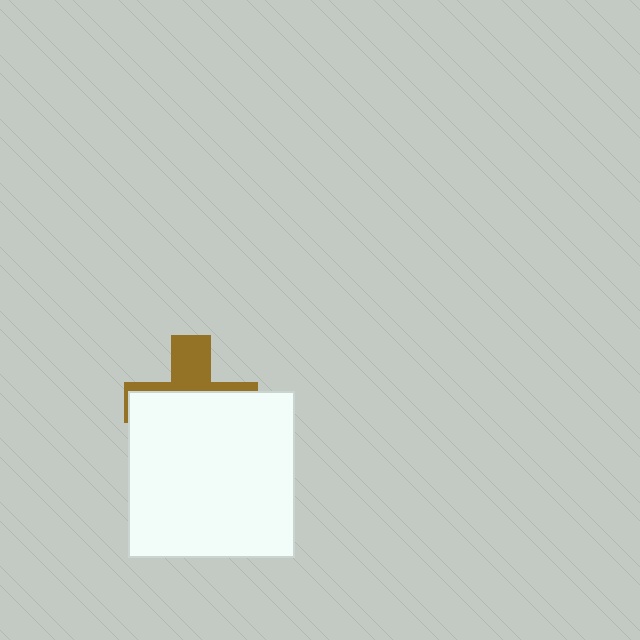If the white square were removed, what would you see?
You would see the complete brown cross.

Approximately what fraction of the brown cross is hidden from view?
Roughly 64% of the brown cross is hidden behind the white square.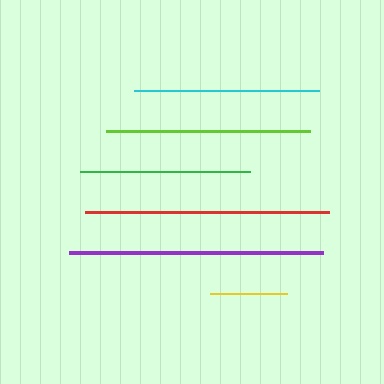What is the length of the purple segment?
The purple segment is approximately 254 pixels long.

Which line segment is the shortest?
The yellow line is the shortest at approximately 77 pixels.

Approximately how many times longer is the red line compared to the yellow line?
The red line is approximately 3.2 times the length of the yellow line.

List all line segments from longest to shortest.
From longest to shortest: purple, red, lime, cyan, green, yellow.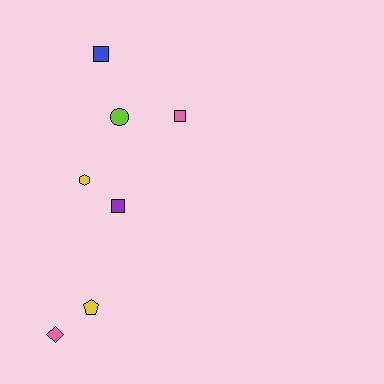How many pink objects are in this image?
There are 2 pink objects.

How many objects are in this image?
There are 7 objects.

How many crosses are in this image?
There are no crosses.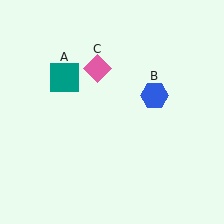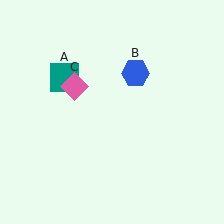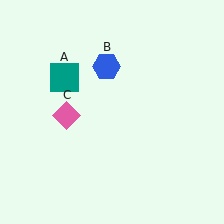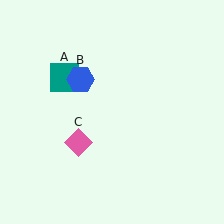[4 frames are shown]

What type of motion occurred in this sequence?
The blue hexagon (object B), pink diamond (object C) rotated counterclockwise around the center of the scene.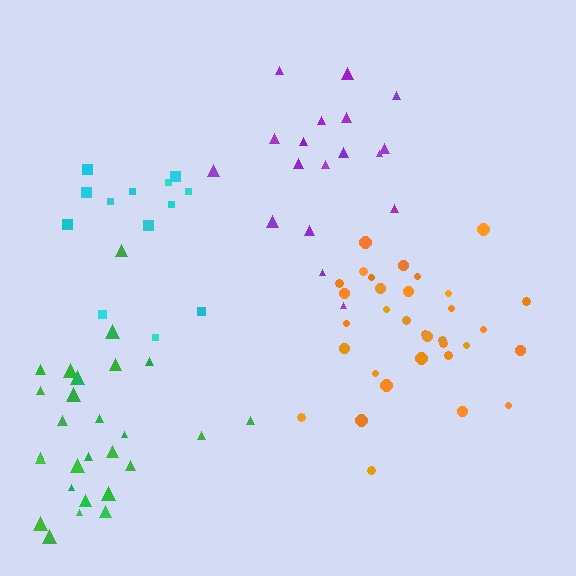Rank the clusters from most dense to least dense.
orange, purple, cyan, green.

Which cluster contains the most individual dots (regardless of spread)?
Orange (33).